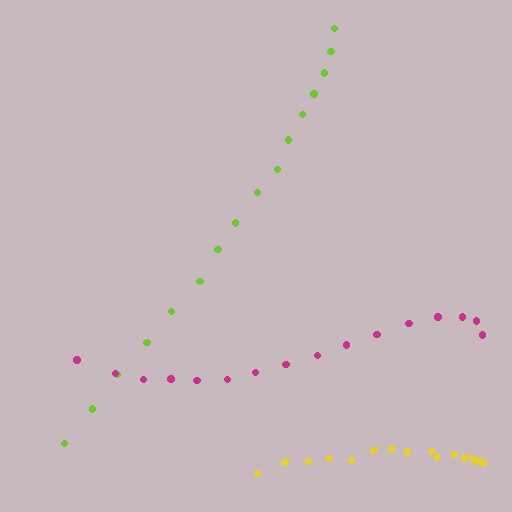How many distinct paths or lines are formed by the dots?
There are 3 distinct paths.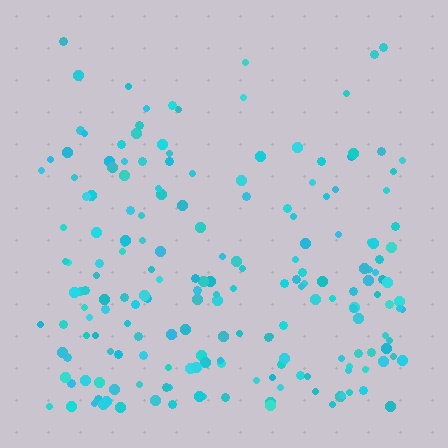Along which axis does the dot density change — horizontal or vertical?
Vertical.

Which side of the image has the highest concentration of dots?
The bottom.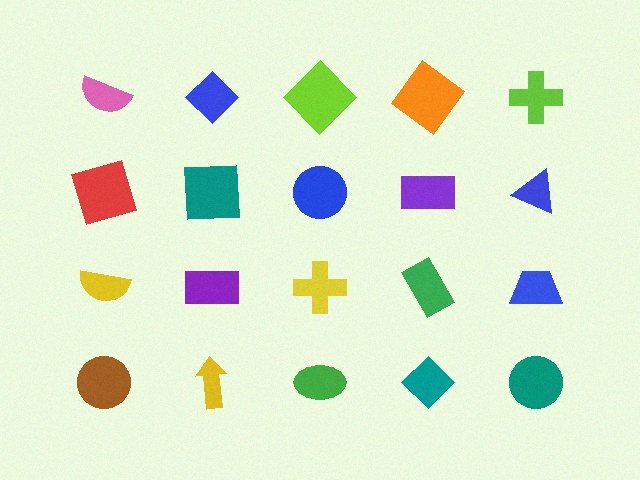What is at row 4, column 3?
A green ellipse.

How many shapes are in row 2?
5 shapes.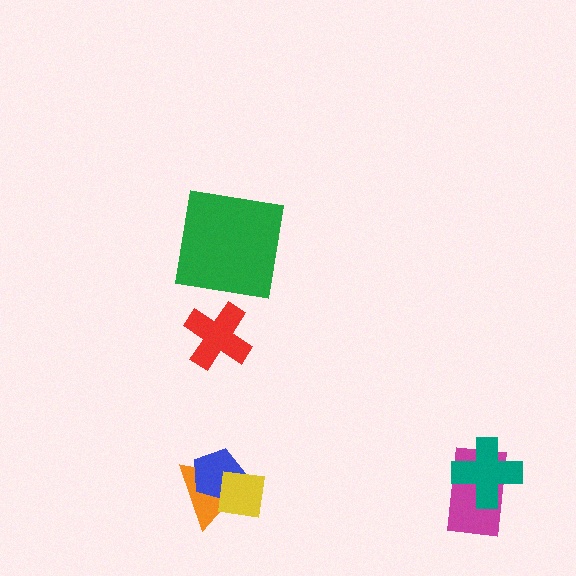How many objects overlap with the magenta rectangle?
1 object overlaps with the magenta rectangle.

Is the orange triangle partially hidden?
Yes, it is partially covered by another shape.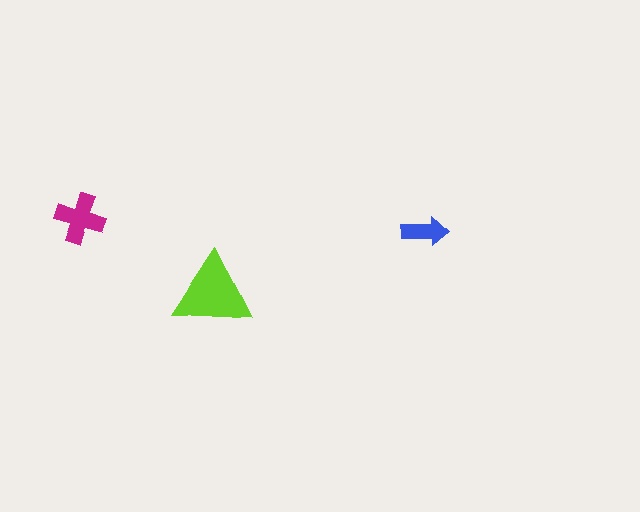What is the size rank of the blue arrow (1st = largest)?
3rd.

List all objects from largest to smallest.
The lime triangle, the magenta cross, the blue arrow.